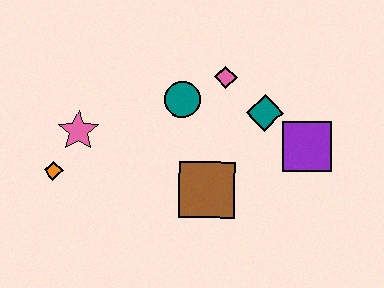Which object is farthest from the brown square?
The orange diamond is farthest from the brown square.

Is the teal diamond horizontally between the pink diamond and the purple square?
Yes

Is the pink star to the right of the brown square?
No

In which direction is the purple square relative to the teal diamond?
The purple square is to the right of the teal diamond.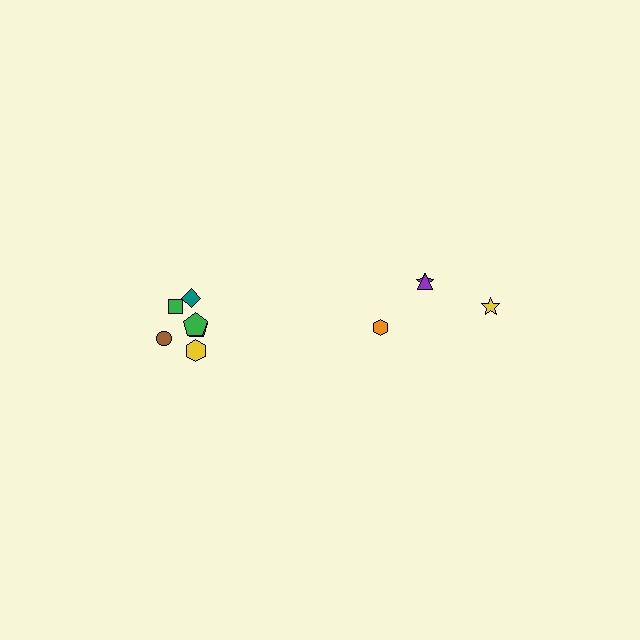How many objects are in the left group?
There are 6 objects.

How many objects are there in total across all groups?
There are 10 objects.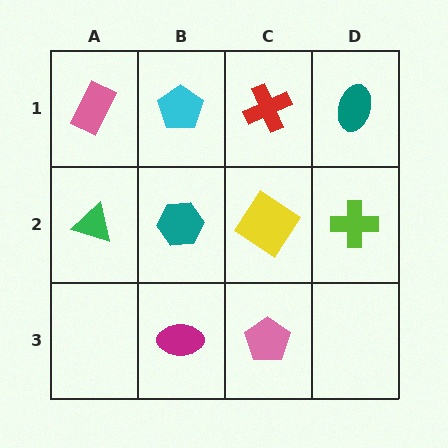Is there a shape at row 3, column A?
No, that cell is empty.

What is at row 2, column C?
A yellow diamond.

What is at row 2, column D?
A lime cross.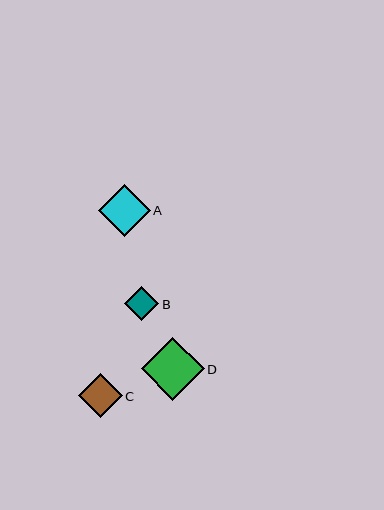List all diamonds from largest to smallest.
From largest to smallest: D, A, C, B.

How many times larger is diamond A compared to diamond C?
Diamond A is approximately 1.2 times the size of diamond C.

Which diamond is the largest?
Diamond D is the largest with a size of approximately 63 pixels.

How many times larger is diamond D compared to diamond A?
Diamond D is approximately 1.2 times the size of diamond A.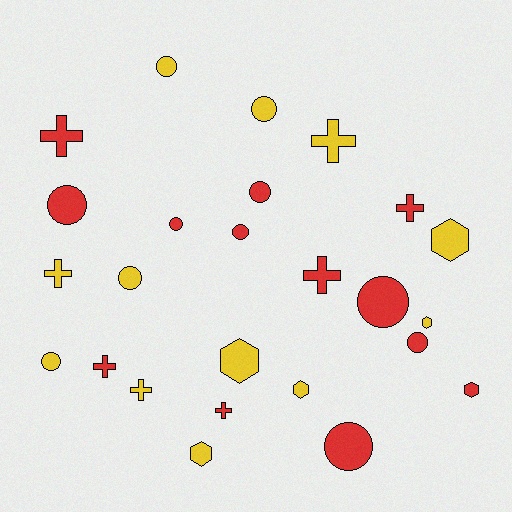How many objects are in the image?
There are 25 objects.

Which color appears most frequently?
Red, with 13 objects.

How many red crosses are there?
There are 5 red crosses.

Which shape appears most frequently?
Circle, with 11 objects.